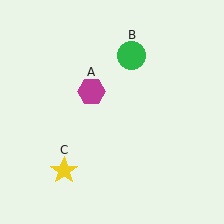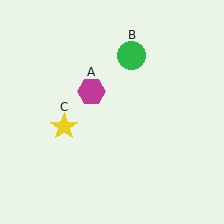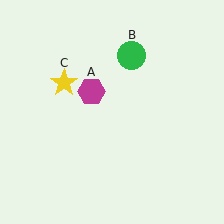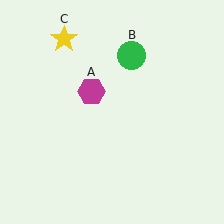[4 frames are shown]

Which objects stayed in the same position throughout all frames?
Magenta hexagon (object A) and green circle (object B) remained stationary.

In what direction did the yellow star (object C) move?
The yellow star (object C) moved up.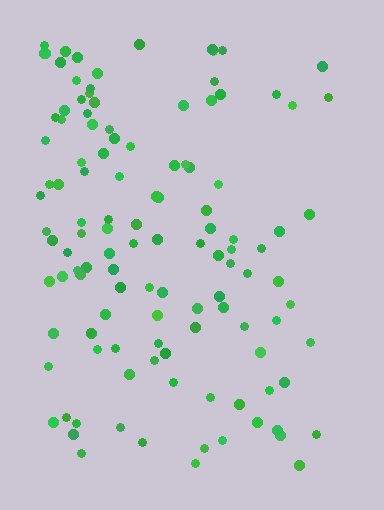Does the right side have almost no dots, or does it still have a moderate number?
Still a moderate number, just noticeably fewer than the left.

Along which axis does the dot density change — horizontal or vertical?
Horizontal.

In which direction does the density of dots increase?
From right to left, with the left side densest.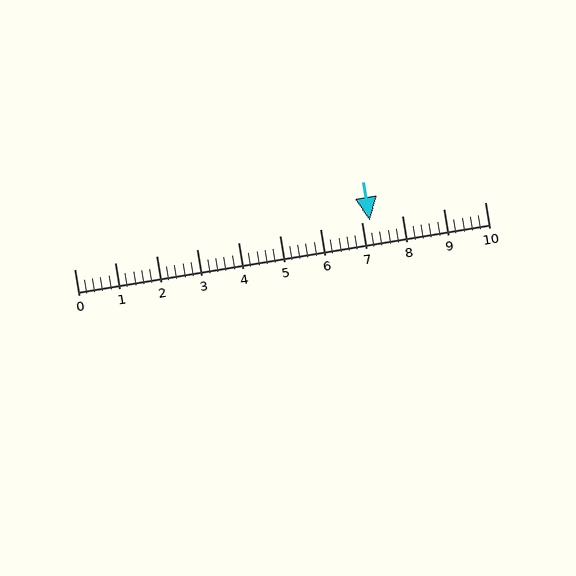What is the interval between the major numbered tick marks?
The major tick marks are spaced 1 units apart.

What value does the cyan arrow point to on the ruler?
The cyan arrow points to approximately 7.2.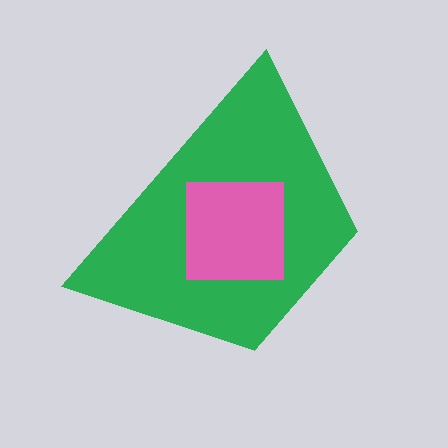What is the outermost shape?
The green trapezoid.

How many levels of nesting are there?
2.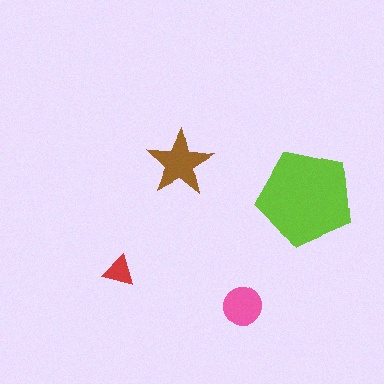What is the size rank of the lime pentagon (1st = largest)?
1st.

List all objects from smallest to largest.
The red triangle, the pink circle, the brown star, the lime pentagon.